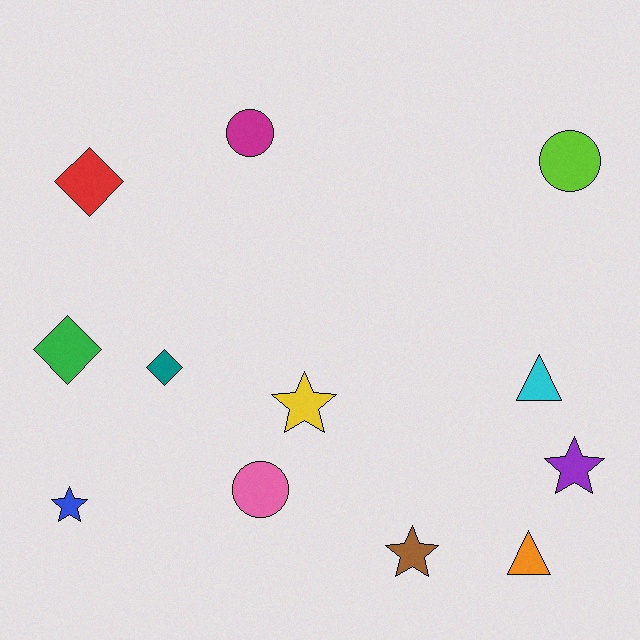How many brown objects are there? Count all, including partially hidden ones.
There is 1 brown object.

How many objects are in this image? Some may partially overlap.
There are 12 objects.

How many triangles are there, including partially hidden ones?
There are 2 triangles.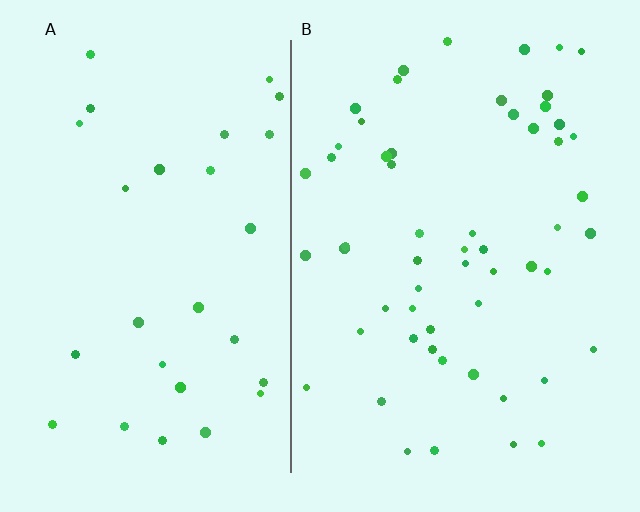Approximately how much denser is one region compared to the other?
Approximately 2.0× — region B over region A.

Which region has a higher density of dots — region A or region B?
B (the right).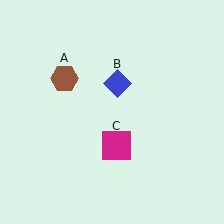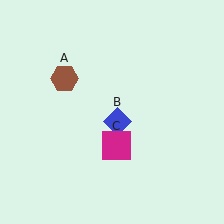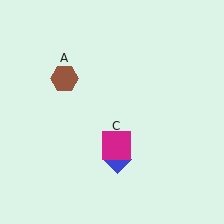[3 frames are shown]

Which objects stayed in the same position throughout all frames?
Brown hexagon (object A) and magenta square (object C) remained stationary.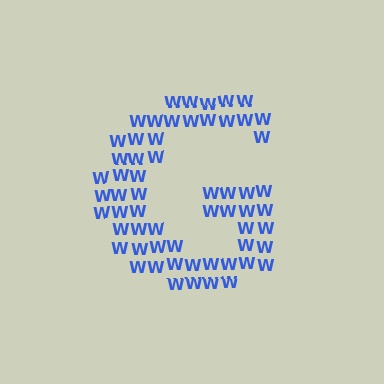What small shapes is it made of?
It is made of small letter W's.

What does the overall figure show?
The overall figure shows the letter G.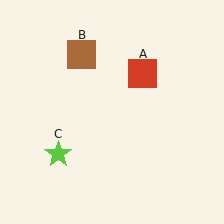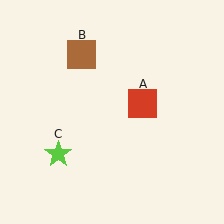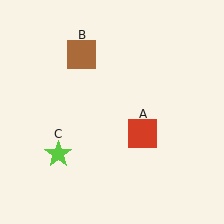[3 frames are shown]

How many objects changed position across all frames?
1 object changed position: red square (object A).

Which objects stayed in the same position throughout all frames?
Brown square (object B) and lime star (object C) remained stationary.